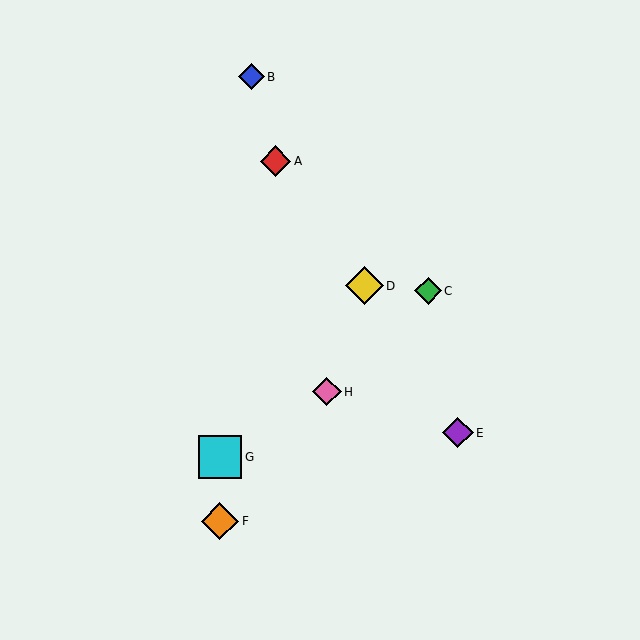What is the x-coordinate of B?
Object B is at x≈251.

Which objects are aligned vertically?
Objects F, G are aligned vertically.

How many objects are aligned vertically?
2 objects (F, G) are aligned vertically.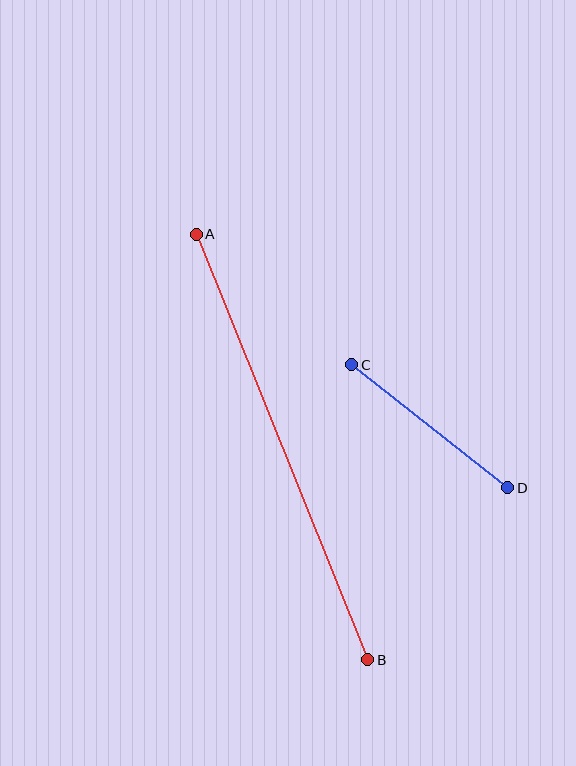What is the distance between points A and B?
The distance is approximately 459 pixels.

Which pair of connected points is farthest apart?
Points A and B are farthest apart.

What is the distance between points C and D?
The distance is approximately 198 pixels.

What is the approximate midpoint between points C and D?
The midpoint is at approximately (430, 426) pixels.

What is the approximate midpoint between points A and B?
The midpoint is at approximately (282, 447) pixels.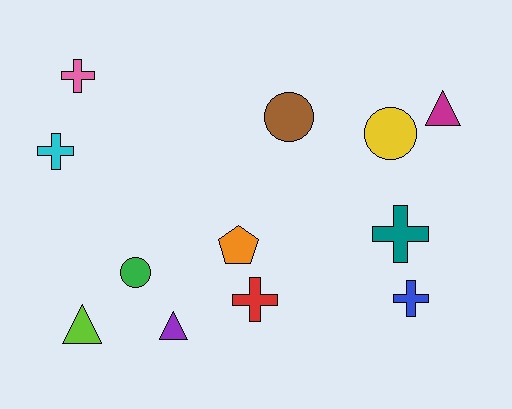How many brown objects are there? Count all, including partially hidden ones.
There is 1 brown object.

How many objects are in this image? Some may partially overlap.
There are 12 objects.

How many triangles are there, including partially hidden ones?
There are 3 triangles.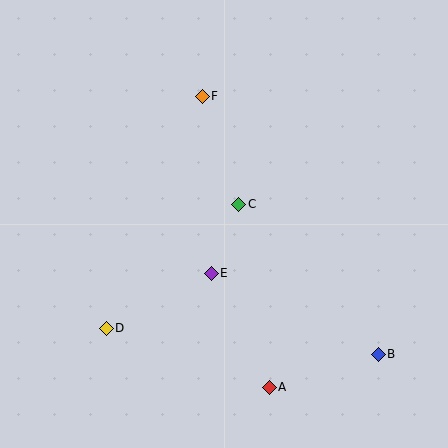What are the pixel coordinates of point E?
Point E is at (211, 273).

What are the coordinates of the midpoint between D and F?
The midpoint between D and F is at (154, 212).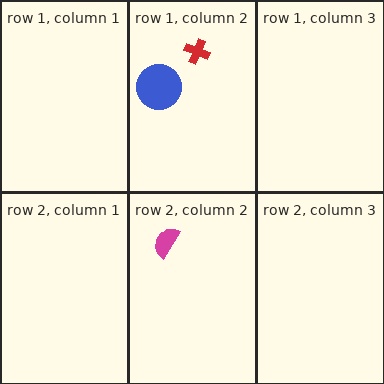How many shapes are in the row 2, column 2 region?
1.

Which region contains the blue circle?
The row 1, column 2 region.